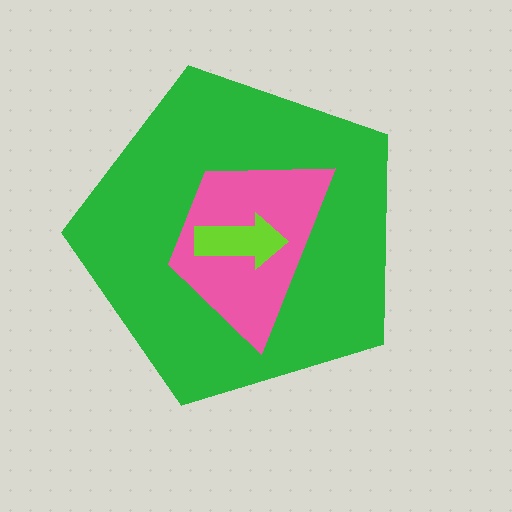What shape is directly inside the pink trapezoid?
The lime arrow.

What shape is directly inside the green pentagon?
The pink trapezoid.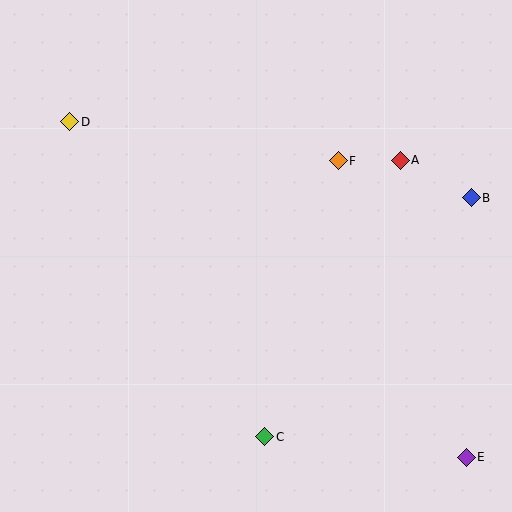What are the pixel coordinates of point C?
Point C is at (265, 437).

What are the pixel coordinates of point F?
Point F is at (338, 161).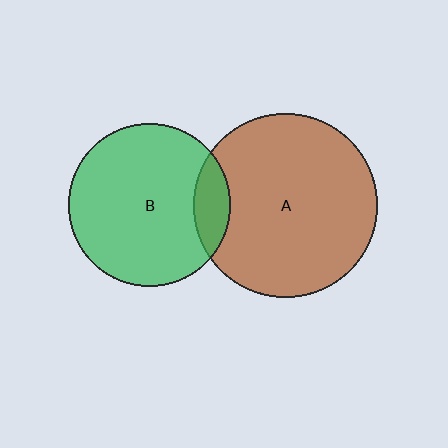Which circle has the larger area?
Circle A (brown).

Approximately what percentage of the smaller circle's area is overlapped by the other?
Approximately 15%.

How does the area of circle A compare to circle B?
Approximately 1.3 times.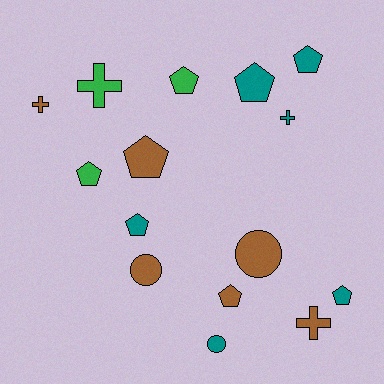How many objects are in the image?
There are 15 objects.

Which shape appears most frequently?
Pentagon, with 8 objects.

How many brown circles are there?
There are 2 brown circles.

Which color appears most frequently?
Brown, with 6 objects.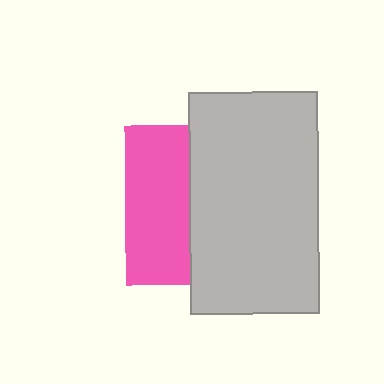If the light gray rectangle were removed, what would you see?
You would see the complete pink square.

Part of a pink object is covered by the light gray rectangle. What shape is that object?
It is a square.